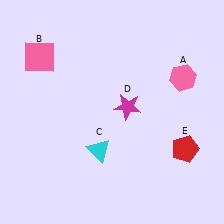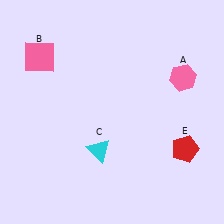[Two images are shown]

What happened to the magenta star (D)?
The magenta star (D) was removed in Image 2. It was in the top-right area of Image 1.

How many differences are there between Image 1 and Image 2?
There is 1 difference between the two images.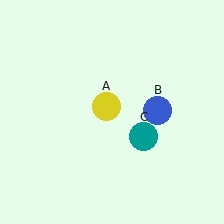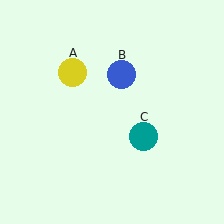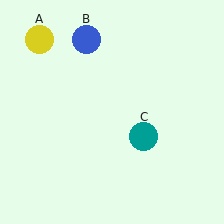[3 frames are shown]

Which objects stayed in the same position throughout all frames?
Teal circle (object C) remained stationary.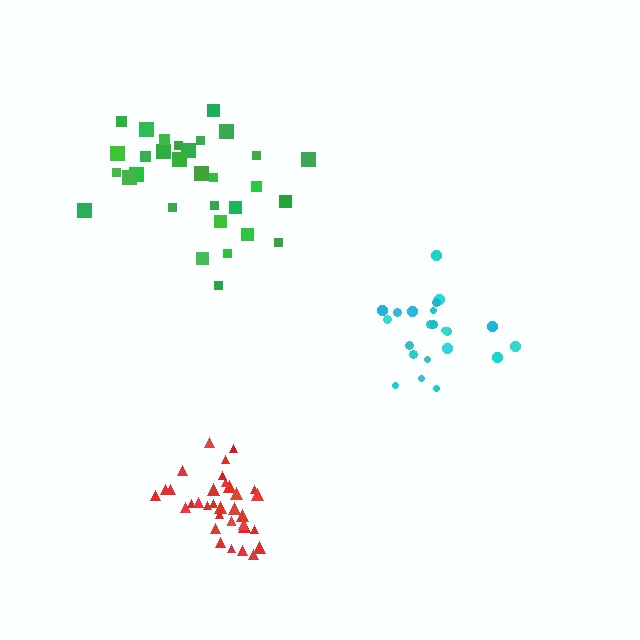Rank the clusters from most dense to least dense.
red, cyan, green.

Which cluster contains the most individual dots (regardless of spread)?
Red (35).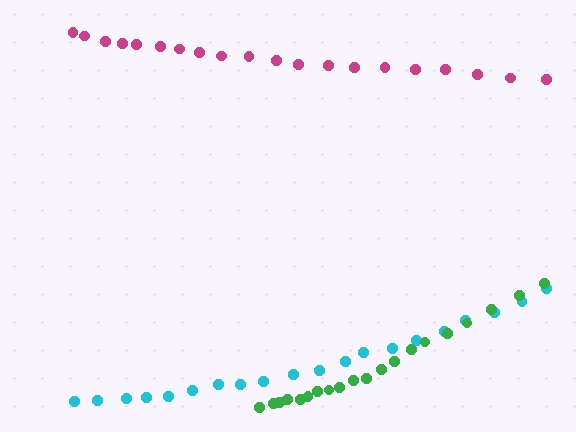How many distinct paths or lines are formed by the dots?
There are 3 distinct paths.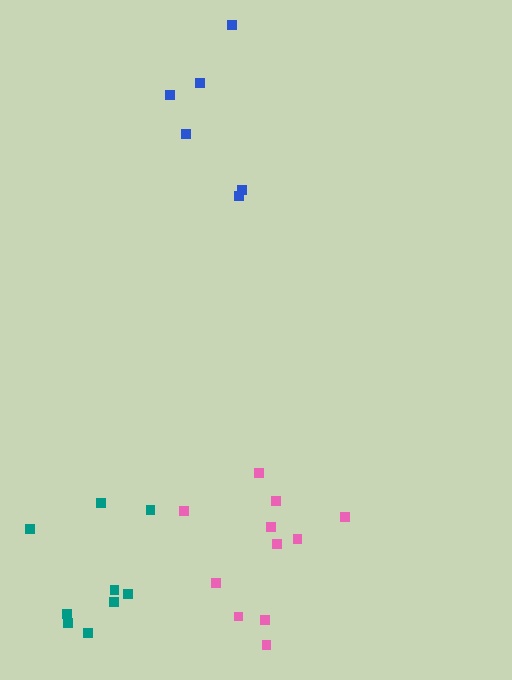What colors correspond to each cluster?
The clusters are colored: blue, teal, pink.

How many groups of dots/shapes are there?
There are 3 groups.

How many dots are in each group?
Group 1: 6 dots, Group 2: 9 dots, Group 3: 11 dots (26 total).